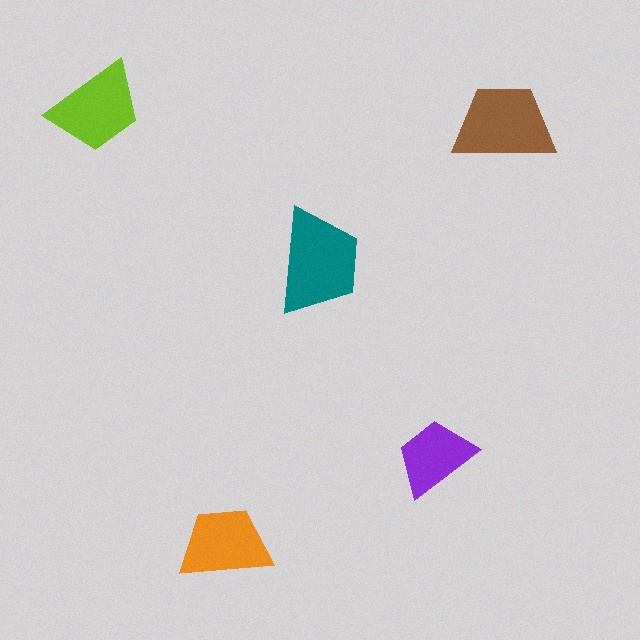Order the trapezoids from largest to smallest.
the teal one, the brown one, the lime one, the orange one, the purple one.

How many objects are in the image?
There are 5 objects in the image.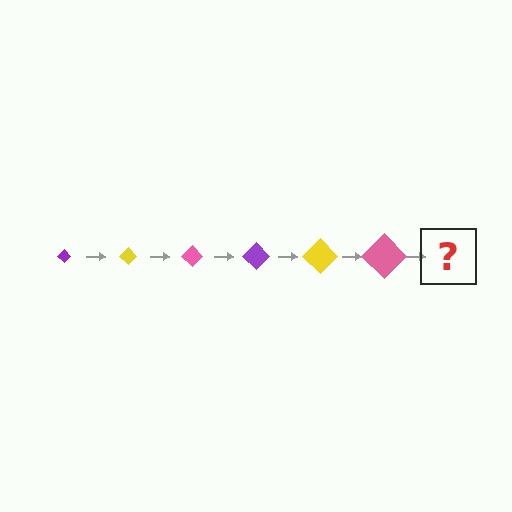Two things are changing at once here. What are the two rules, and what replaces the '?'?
The two rules are that the diamond grows larger each step and the color cycles through purple, yellow, and pink. The '?' should be a purple diamond, larger than the previous one.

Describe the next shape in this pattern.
It should be a purple diamond, larger than the previous one.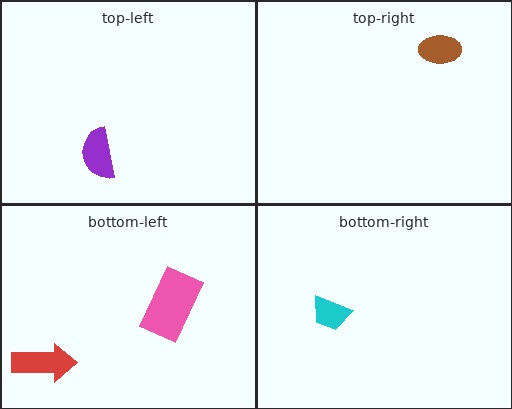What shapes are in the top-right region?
The brown ellipse.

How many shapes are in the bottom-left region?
2.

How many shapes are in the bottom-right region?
1.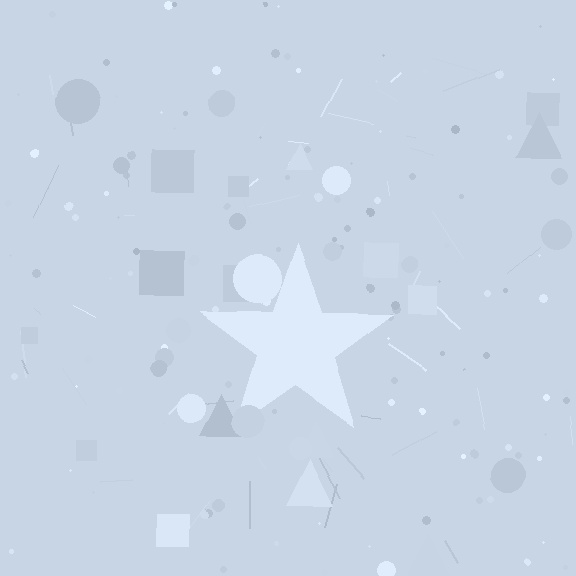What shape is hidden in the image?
A star is hidden in the image.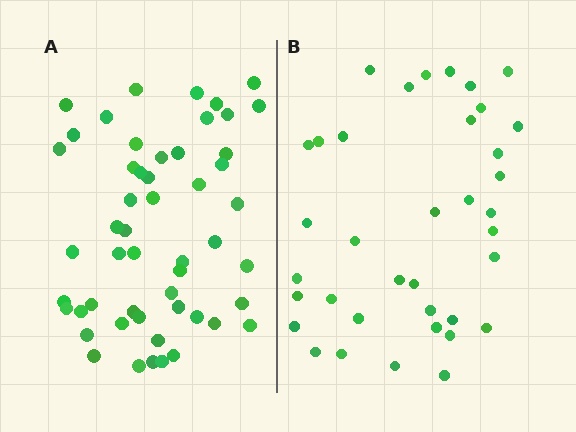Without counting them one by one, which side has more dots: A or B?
Region A (the left region) has more dots.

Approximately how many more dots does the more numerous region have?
Region A has approximately 15 more dots than region B.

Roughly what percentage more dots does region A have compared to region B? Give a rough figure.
About 40% more.